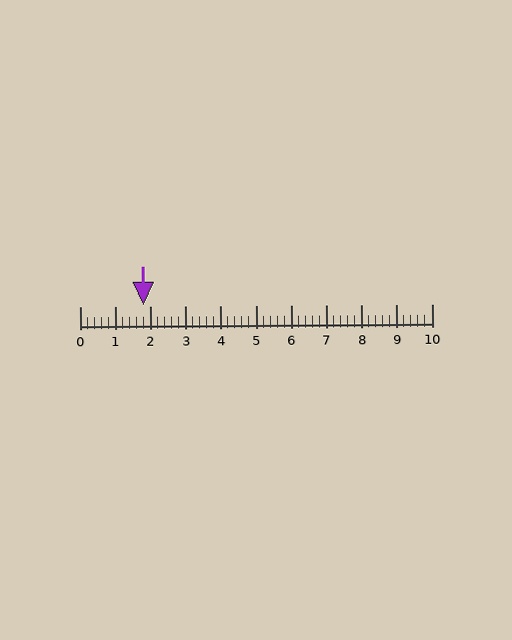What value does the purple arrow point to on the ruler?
The purple arrow points to approximately 1.8.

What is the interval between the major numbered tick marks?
The major tick marks are spaced 1 units apart.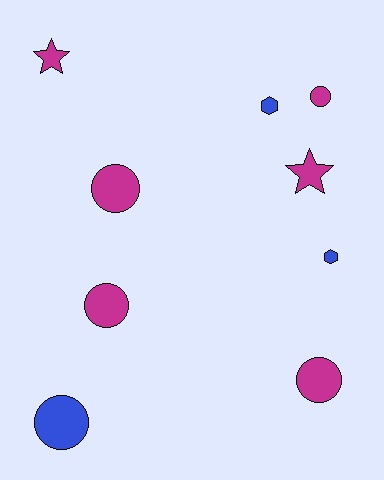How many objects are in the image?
There are 9 objects.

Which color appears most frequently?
Magenta, with 6 objects.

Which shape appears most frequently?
Circle, with 5 objects.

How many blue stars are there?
There are no blue stars.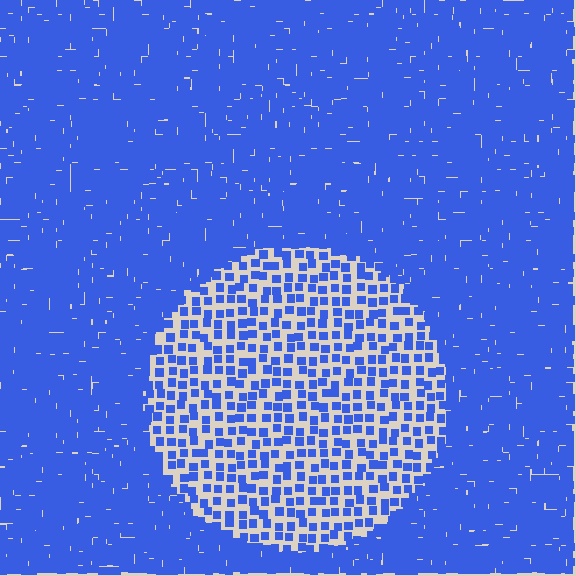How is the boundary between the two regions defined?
The boundary is defined by a change in element density (approximately 2.8x ratio). All elements are the same color, size, and shape.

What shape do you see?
I see a circle.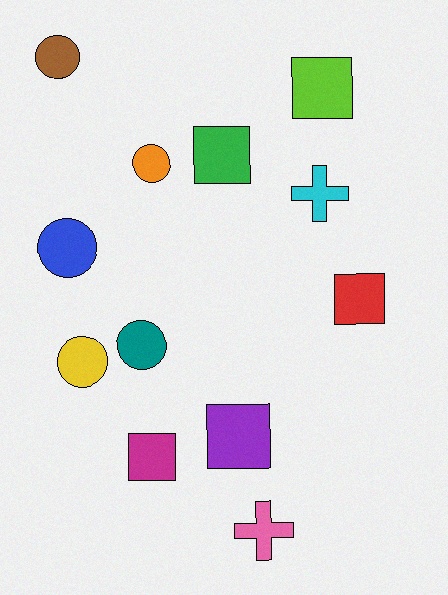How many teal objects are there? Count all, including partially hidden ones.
There is 1 teal object.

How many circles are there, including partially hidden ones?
There are 5 circles.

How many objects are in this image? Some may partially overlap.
There are 12 objects.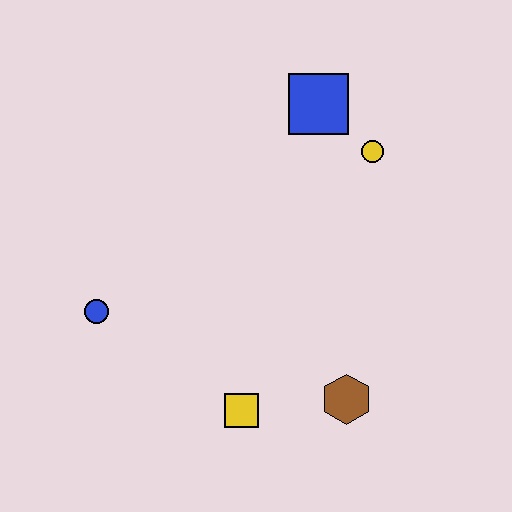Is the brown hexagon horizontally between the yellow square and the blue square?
No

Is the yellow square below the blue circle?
Yes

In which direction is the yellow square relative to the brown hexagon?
The yellow square is to the left of the brown hexagon.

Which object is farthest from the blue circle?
The yellow circle is farthest from the blue circle.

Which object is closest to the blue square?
The yellow circle is closest to the blue square.